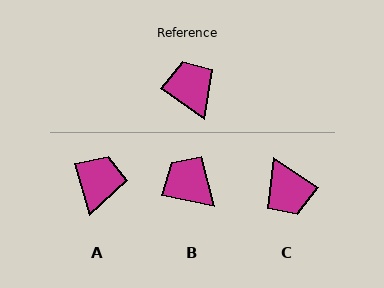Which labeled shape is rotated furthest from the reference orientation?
C, about 177 degrees away.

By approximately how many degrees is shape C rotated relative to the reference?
Approximately 177 degrees clockwise.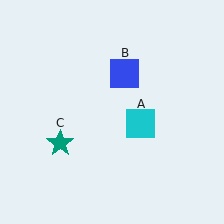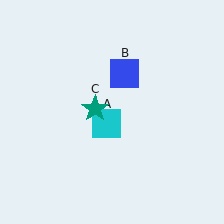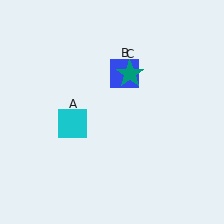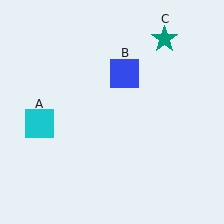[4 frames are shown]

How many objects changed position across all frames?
2 objects changed position: cyan square (object A), teal star (object C).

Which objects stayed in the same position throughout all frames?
Blue square (object B) remained stationary.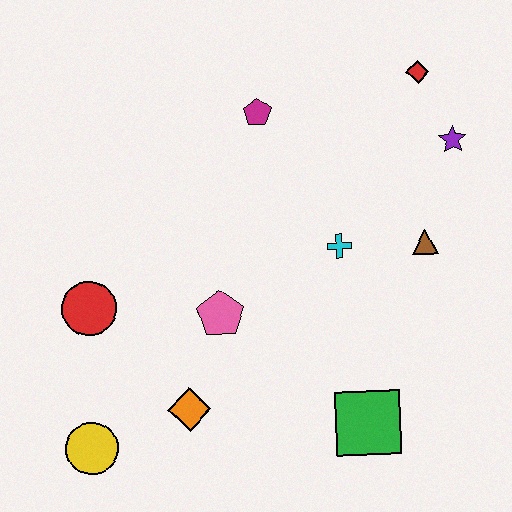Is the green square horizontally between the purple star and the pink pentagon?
Yes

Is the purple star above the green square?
Yes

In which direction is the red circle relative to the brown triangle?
The red circle is to the left of the brown triangle.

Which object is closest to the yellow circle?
The orange diamond is closest to the yellow circle.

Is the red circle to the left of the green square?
Yes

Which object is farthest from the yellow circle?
The red diamond is farthest from the yellow circle.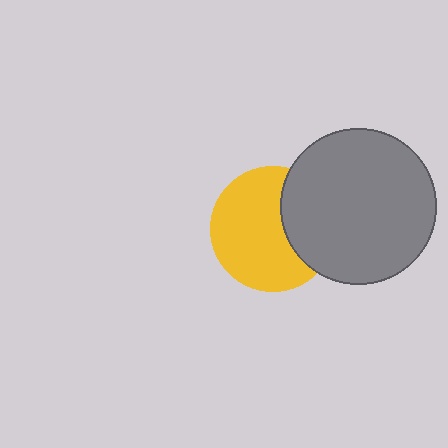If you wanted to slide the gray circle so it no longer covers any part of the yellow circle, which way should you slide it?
Slide it right — that is the most direct way to separate the two shapes.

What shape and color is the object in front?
The object in front is a gray circle.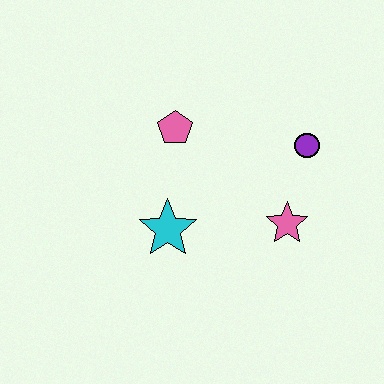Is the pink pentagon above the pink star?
Yes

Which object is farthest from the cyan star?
The purple circle is farthest from the cyan star.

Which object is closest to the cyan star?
The pink pentagon is closest to the cyan star.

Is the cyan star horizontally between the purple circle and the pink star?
No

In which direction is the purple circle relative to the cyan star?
The purple circle is to the right of the cyan star.